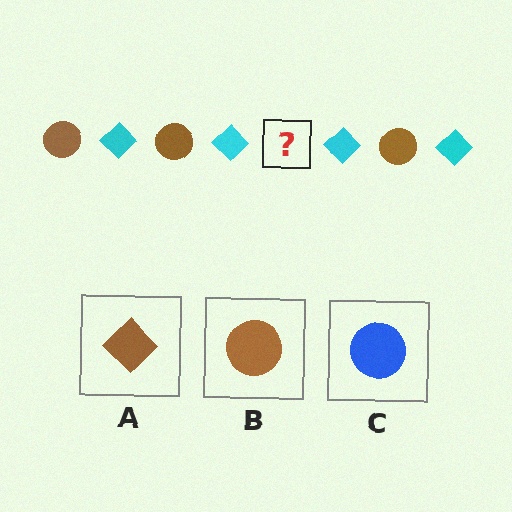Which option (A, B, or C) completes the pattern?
B.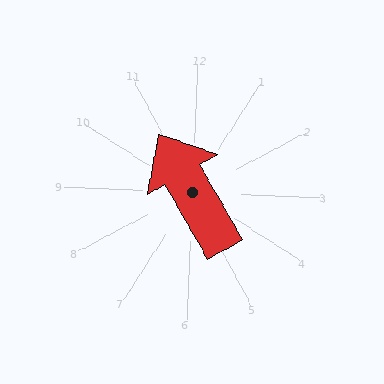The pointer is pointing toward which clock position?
Roughly 11 o'clock.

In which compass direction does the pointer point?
Northwest.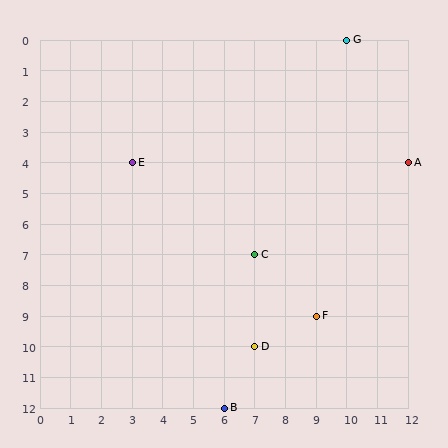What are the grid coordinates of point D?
Point D is at grid coordinates (7, 10).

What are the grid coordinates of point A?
Point A is at grid coordinates (12, 4).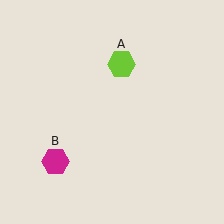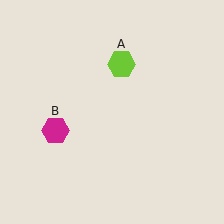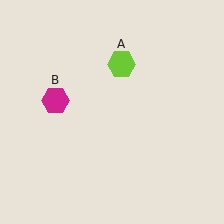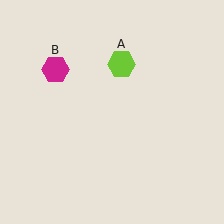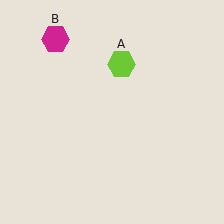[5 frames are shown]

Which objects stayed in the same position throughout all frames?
Lime hexagon (object A) remained stationary.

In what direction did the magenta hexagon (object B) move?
The magenta hexagon (object B) moved up.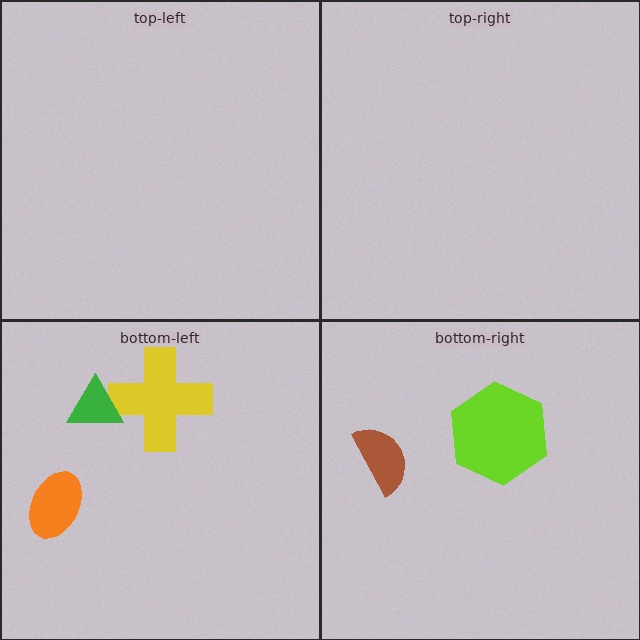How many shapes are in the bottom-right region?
2.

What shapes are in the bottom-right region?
The lime hexagon, the brown semicircle.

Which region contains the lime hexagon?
The bottom-right region.